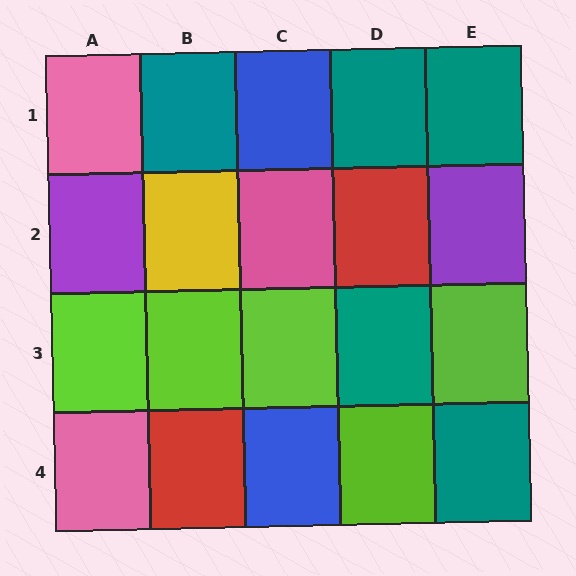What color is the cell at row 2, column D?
Red.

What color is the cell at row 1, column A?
Pink.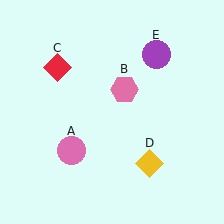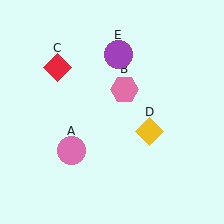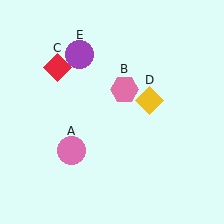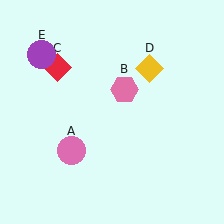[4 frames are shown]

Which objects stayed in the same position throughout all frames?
Pink circle (object A) and pink hexagon (object B) and red diamond (object C) remained stationary.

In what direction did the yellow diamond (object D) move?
The yellow diamond (object D) moved up.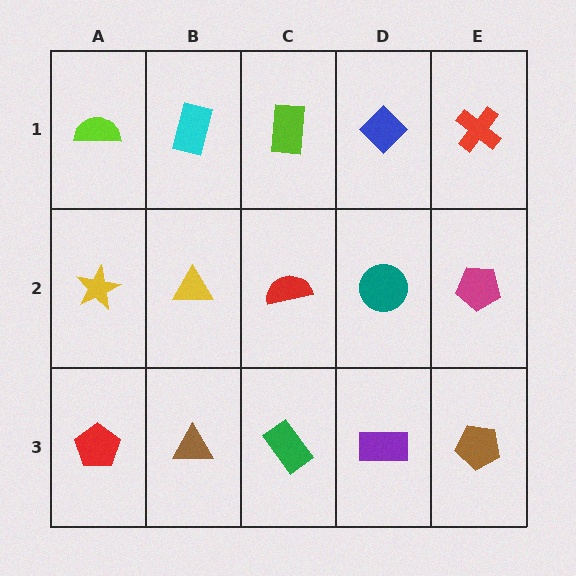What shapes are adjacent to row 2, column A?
A lime semicircle (row 1, column A), a red pentagon (row 3, column A), a yellow triangle (row 2, column B).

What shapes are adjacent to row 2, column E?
A red cross (row 1, column E), a brown pentagon (row 3, column E), a teal circle (row 2, column D).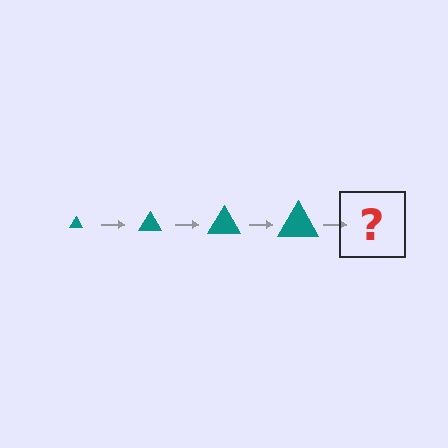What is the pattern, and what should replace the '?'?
The pattern is that the triangle gets progressively larger each step. The '?' should be a teal triangle, larger than the previous one.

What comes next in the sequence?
The next element should be a teal triangle, larger than the previous one.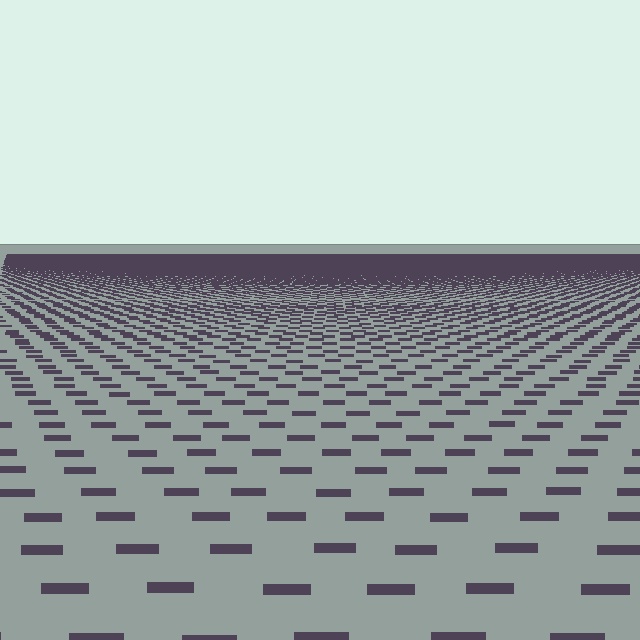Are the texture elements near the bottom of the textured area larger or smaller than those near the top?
Larger. Near the bottom, elements are closer to the viewer and appear at a bigger on-screen size.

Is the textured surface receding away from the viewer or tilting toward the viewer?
The surface is receding away from the viewer. Texture elements get smaller and denser toward the top.